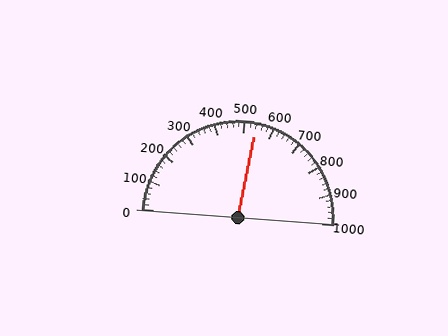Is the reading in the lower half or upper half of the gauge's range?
The reading is in the upper half of the range (0 to 1000).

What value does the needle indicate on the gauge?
The needle indicates approximately 540.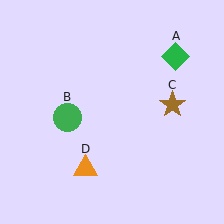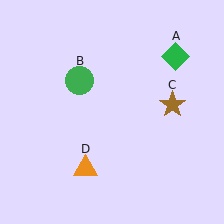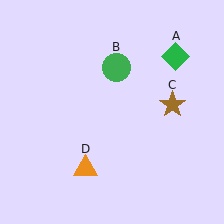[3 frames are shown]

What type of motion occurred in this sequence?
The green circle (object B) rotated clockwise around the center of the scene.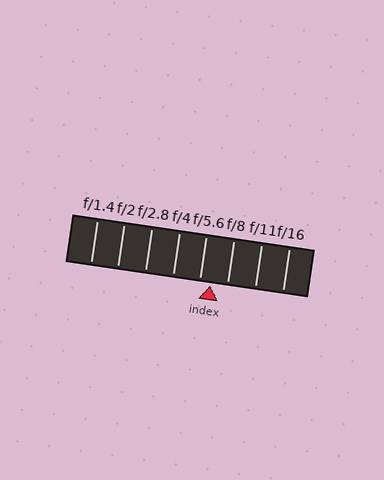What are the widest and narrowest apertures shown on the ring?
The widest aperture shown is f/1.4 and the narrowest is f/16.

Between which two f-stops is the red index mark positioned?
The index mark is between f/5.6 and f/8.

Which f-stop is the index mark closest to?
The index mark is closest to f/5.6.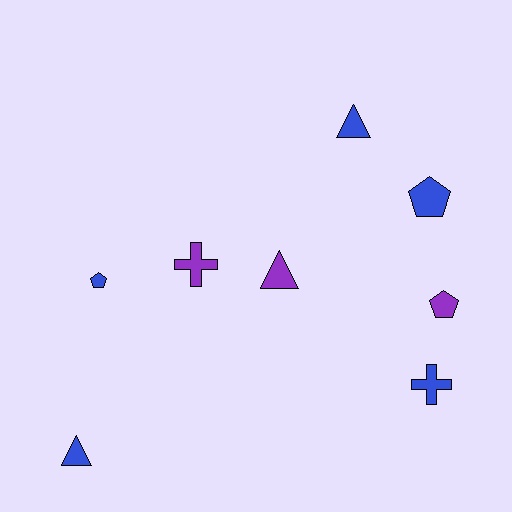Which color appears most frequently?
Blue, with 5 objects.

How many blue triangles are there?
There are 2 blue triangles.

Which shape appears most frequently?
Pentagon, with 3 objects.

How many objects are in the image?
There are 8 objects.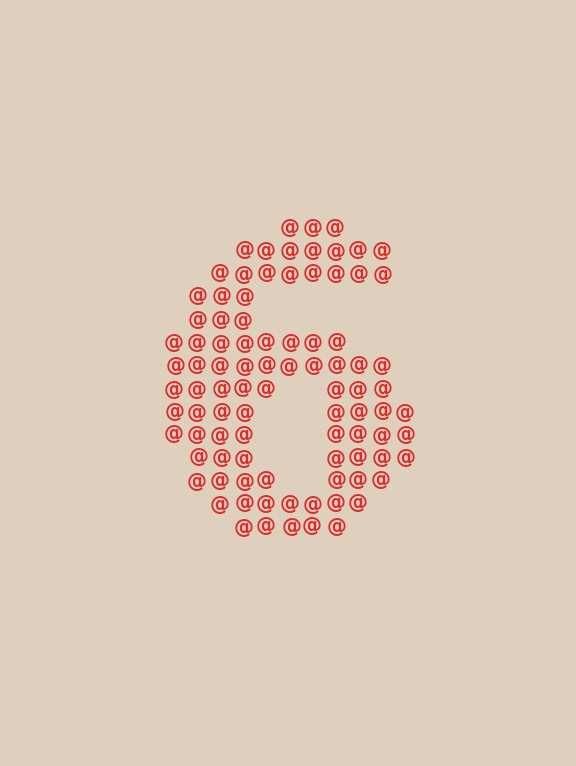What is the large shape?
The large shape is the digit 6.